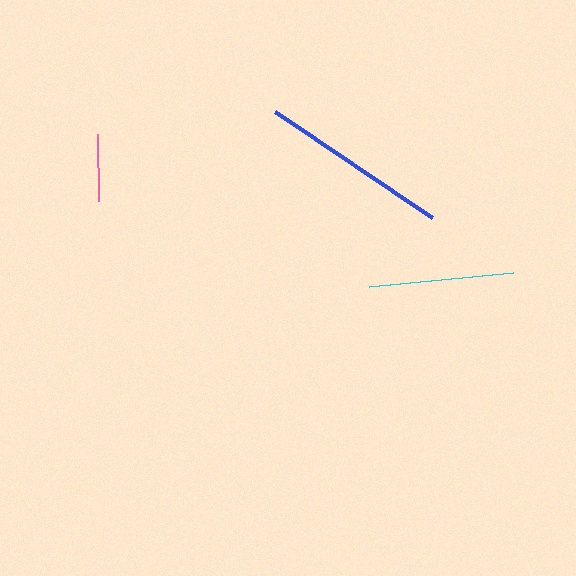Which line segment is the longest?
The blue line is the longest at approximately 190 pixels.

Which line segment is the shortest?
The pink line is the shortest at approximately 66 pixels.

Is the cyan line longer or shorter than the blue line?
The blue line is longer than the cyan line.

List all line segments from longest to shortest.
From longest to shortest: blue, cyan, pink.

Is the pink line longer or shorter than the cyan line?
The cyan line is longer than the pink line.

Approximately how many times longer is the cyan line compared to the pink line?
The cyan line is approximately 2.2 times the length of the pink line.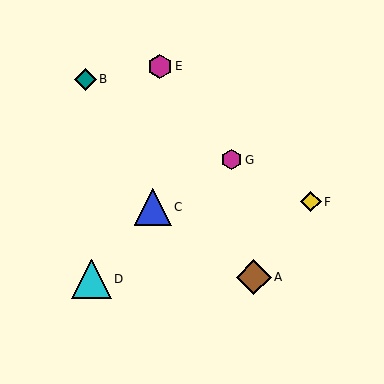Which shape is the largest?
The cyan triangle (labeled D) is the largest.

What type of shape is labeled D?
Shape D is a cyan triangle.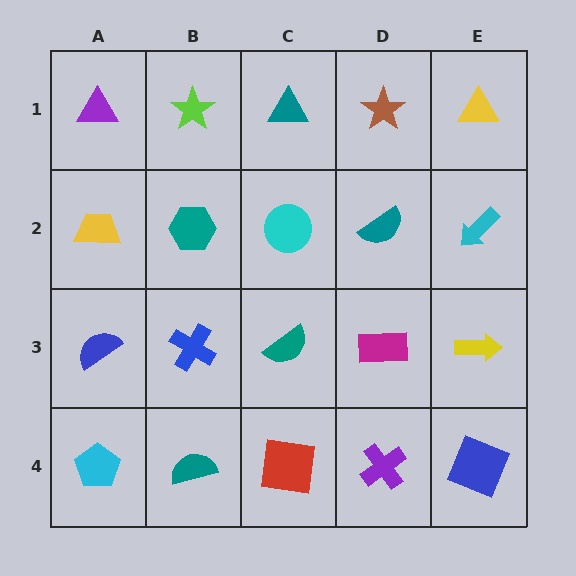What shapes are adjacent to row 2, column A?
A purple triangle (row 1, column A), a blue semicircle (row 3, column A), a teal hexagon (row 2, column B).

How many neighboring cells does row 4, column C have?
3.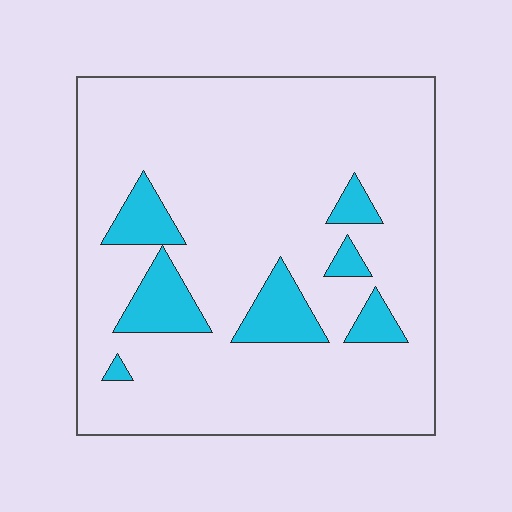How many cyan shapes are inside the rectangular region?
7.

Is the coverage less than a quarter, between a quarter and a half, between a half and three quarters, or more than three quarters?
Less than a quarter.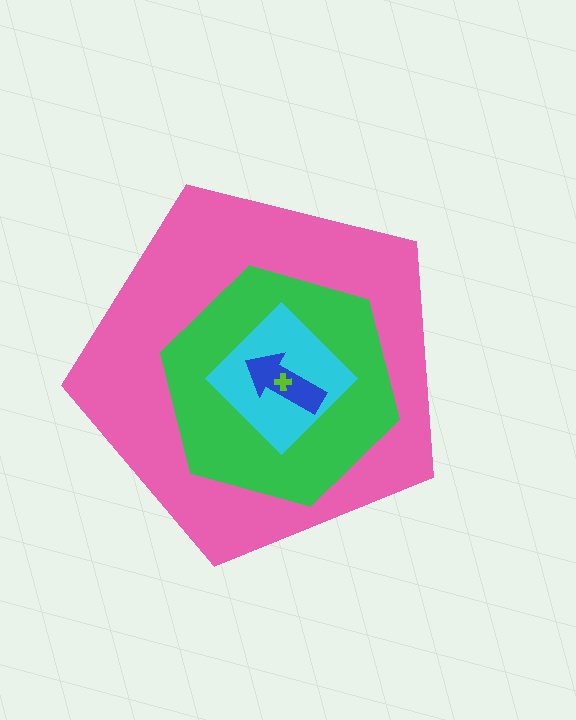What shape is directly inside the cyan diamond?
The blue arrow.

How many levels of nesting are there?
5.